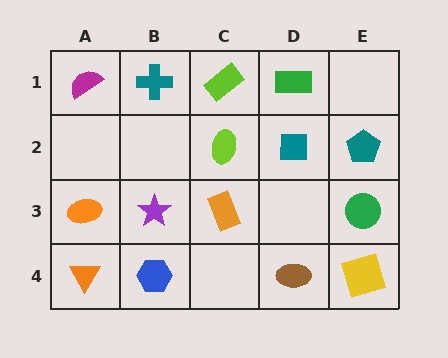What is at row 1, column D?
A green rectangle.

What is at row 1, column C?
A lime rectangle.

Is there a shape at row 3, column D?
No, that cell is empty.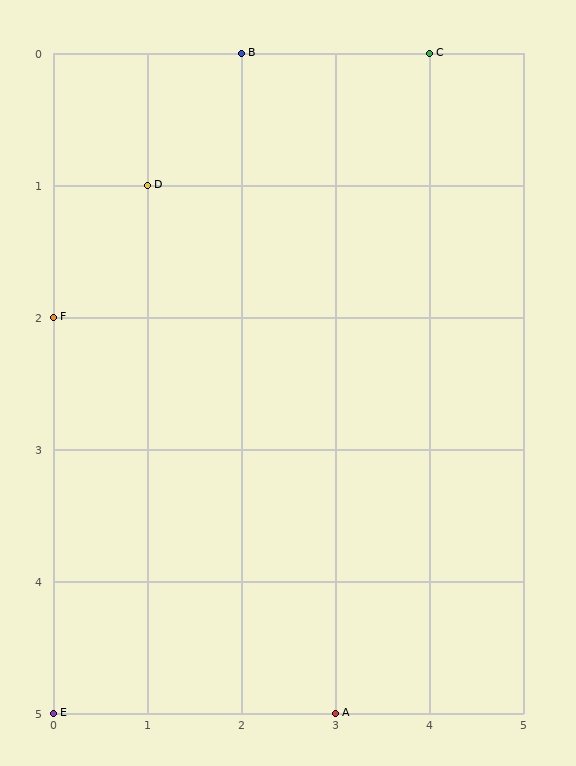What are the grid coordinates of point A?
Point A is at grid coordinates (3, 5).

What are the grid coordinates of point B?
Point B is at grid coordinates (2, 0).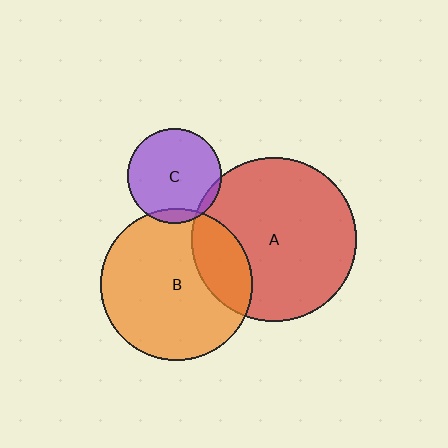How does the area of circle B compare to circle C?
Approximately 2.6 times.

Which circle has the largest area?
Circle A (red).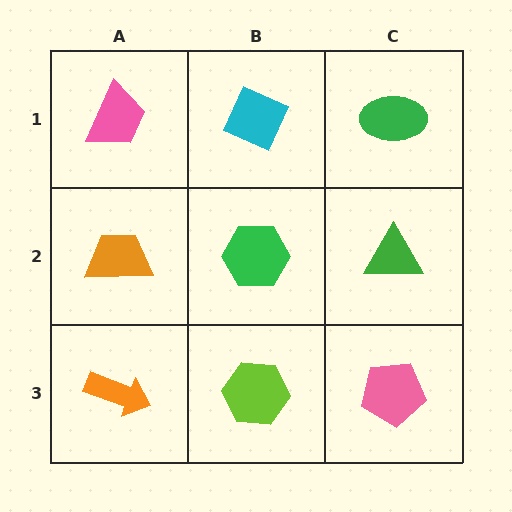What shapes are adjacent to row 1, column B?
A green hexagon (row 2, column B), a pink trapezoid (row 1, column A), a green ellipse (row 1, column C).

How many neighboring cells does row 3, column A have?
2.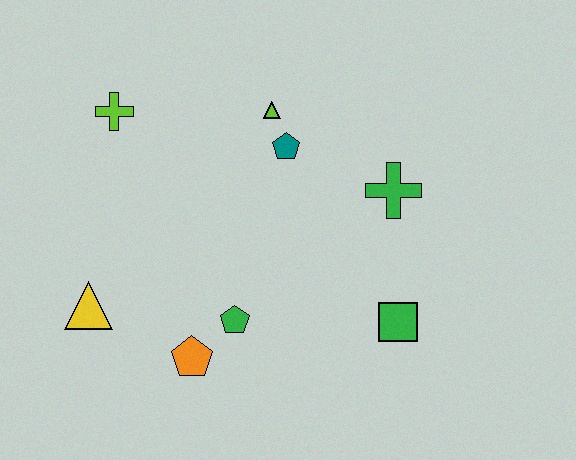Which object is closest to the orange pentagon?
The green pentagon is closest to the orange pentagon.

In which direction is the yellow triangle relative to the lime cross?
The yellow triangle is below the lime cross.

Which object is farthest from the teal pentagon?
The yellow triangle is farthest from the teal pentagon.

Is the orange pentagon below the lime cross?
Yes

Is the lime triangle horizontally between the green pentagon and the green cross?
Yes